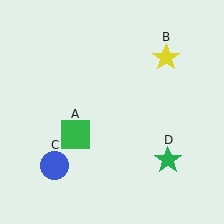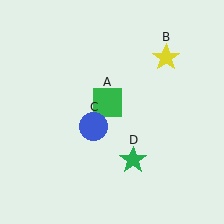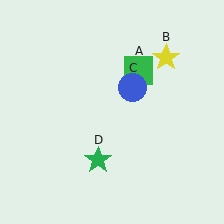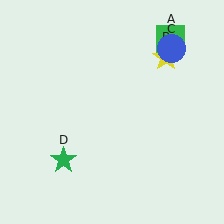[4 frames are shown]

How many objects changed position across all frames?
3 objects changed position: green square (object A), blue circle (object C), green star (object D).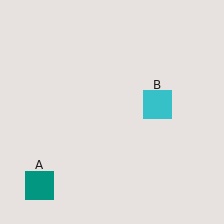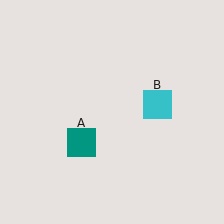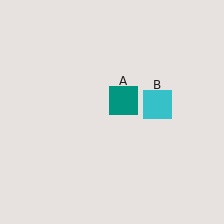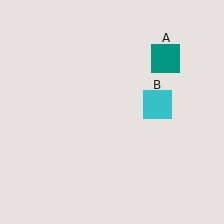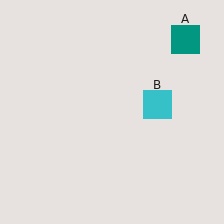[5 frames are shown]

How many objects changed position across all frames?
1 object changed position: teal square (object A).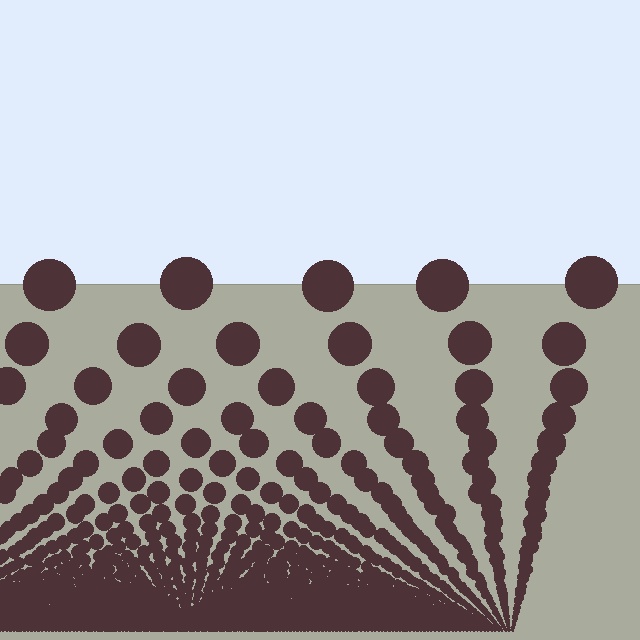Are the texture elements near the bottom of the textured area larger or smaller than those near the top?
Smaller. The gradient is inverted — elements near the bottom are smaller and denser.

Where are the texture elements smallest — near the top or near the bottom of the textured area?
Near the bottom.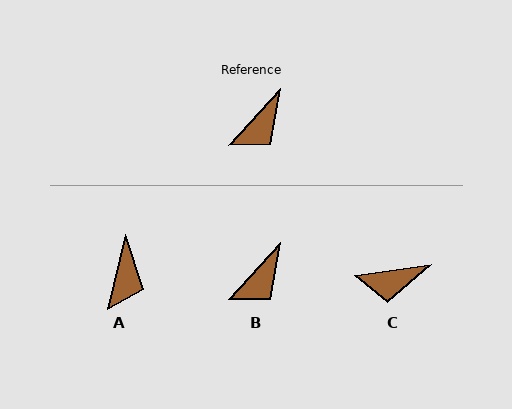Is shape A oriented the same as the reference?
No, it is off by about 29 degrees.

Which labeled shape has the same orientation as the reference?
B.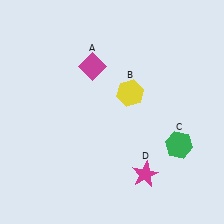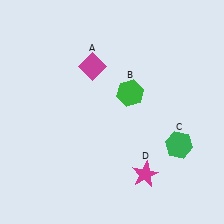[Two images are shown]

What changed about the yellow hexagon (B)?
In Image 1, B is yellow. In Image 2, it changed to green.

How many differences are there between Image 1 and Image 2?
There is 1 difference between the two images.